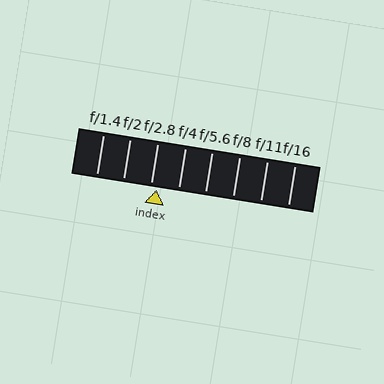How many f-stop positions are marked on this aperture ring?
There are 8 f-stop positions marked.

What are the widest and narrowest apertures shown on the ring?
The widest aperture shown is f/1.4 and the narrowest is f/16.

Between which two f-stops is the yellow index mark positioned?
The index mark is between f/2.8 and f/4.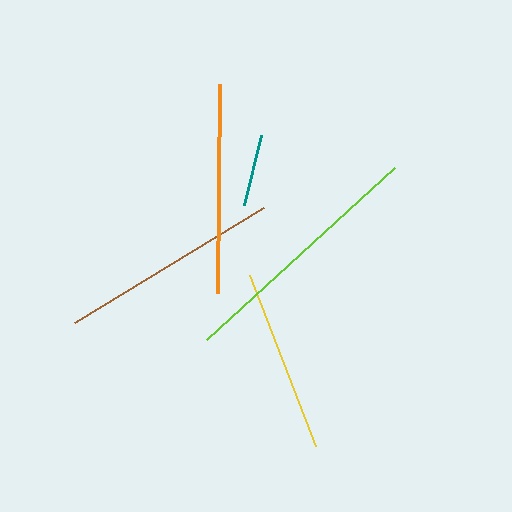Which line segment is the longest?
The lime line is the longest at approximately 255 pixels.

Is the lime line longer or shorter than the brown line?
The lime line is longer than the brown line.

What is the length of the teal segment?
The teal segment is approximately 72 pixels long.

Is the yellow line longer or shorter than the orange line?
The orange line is longer than the yellow line.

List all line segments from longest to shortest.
From longest to shortest: lime, brown, orange, yellow, teal.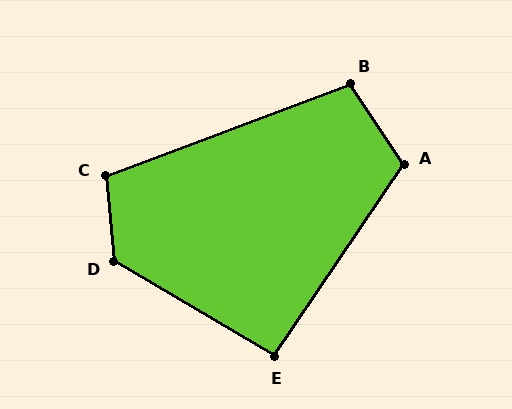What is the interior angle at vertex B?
Approximately 103 degrees (obtuse).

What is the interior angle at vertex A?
Approximately 113 degrees (obtuse).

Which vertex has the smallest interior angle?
E, at approximately 93 degrees.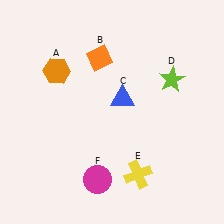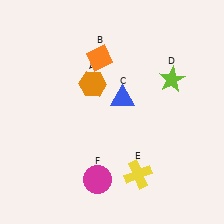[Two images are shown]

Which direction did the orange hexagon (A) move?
The orange hexagon (A) moved right.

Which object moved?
The orange hexagon (A) moved right.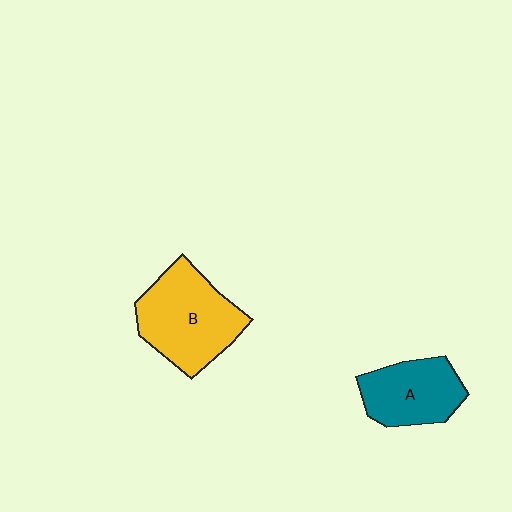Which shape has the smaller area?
Shape A (teal).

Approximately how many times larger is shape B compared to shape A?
Approximately 1.4 times.